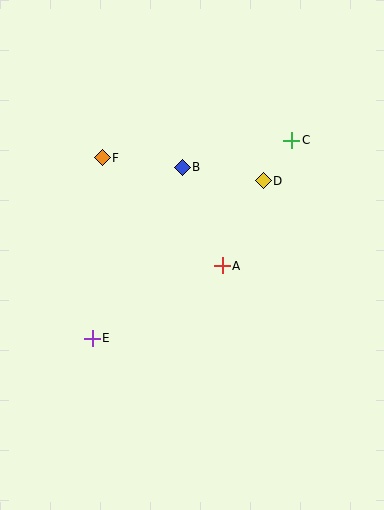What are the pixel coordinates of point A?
Point A is at (222, 266).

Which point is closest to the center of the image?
Point A at (222, 266) is closest to the center.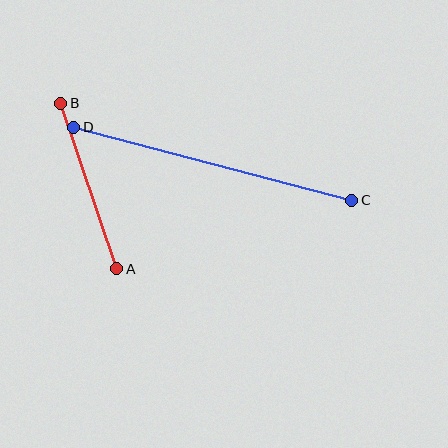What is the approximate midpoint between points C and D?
The midpoint is at approximately (213, 164) pixels.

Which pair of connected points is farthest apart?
Points C and D are farthest apart.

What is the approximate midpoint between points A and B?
The midpoint is at approximately (89, 186) pixels.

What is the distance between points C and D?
The distance is approximately 288 pixels.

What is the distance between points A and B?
The distance is approximately 175 pixels.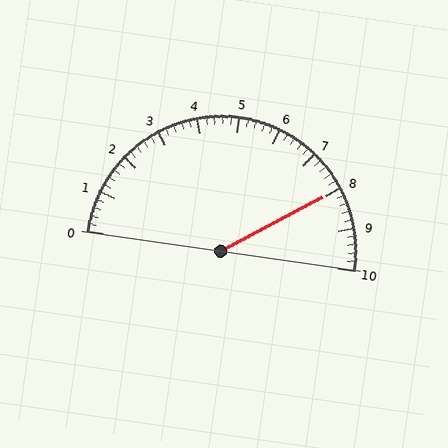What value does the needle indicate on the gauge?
The needle indicates approximately 8.0.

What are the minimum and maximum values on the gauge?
The gauge ranges from 0 to 10.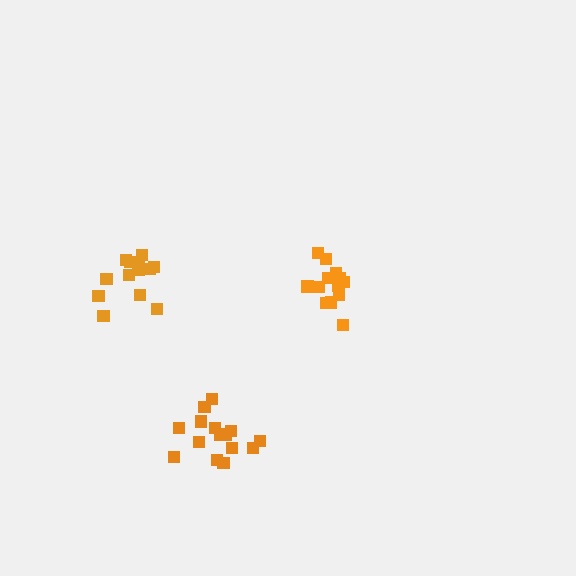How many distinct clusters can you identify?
There are 3 distinct clusters.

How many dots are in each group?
Group 1: 14 dots, Group 2: 14 dots, Group 3: 16 dots (44 total).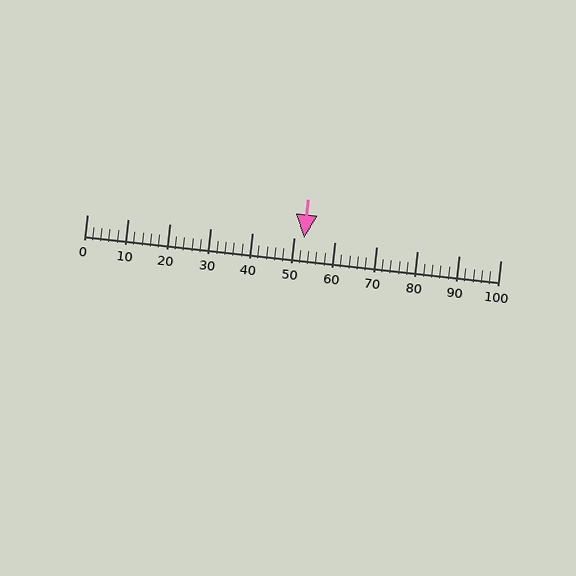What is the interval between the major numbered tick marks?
The major tick marks are spaced 10 units apart.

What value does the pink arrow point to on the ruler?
The pink arrow points to approximately 53.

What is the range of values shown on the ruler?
The ruler shows values from 0 to 100.